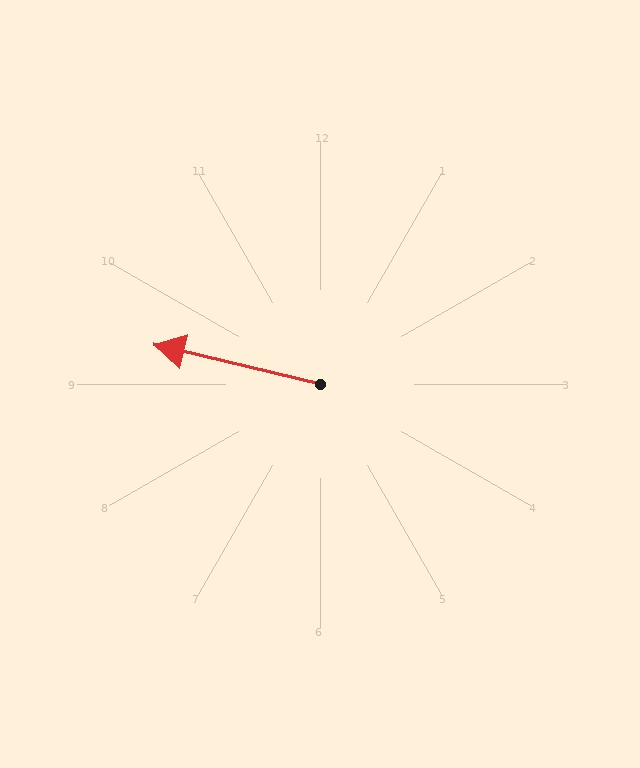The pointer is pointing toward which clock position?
Roughly 9 o'clock.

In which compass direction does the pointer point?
West.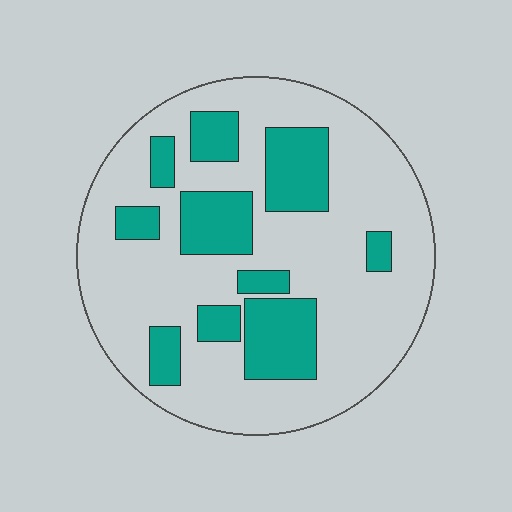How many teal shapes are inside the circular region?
10.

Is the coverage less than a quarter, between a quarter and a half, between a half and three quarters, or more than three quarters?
Between a quarter and a half.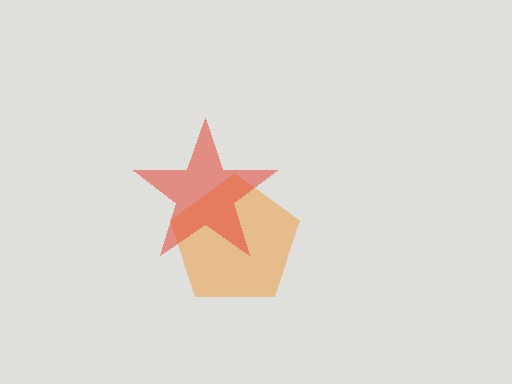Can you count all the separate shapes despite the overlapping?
Yes, there are 2 separate shapes.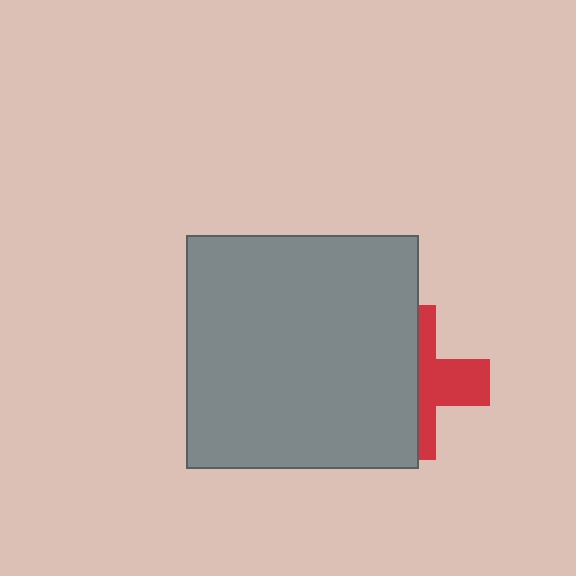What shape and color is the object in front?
The object in front is a gray square.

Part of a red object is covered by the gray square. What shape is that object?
It is a cross.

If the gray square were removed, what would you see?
You would see the complete red cross.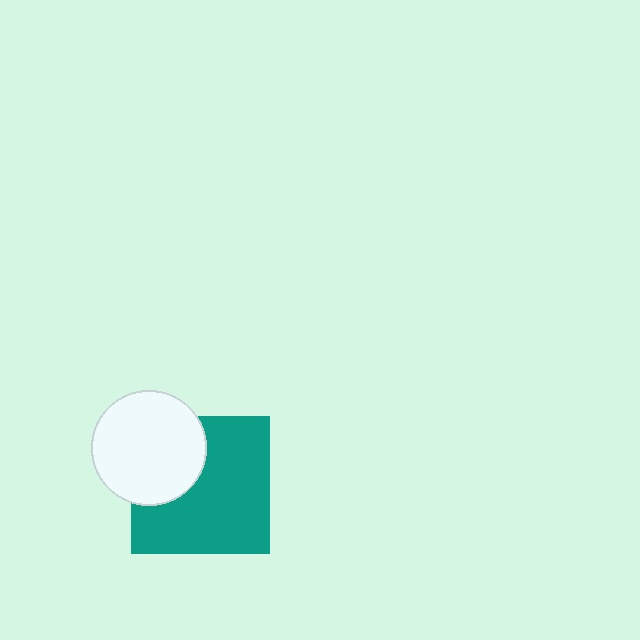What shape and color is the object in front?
The object in front is a white circle.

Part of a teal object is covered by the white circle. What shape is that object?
It is a square.